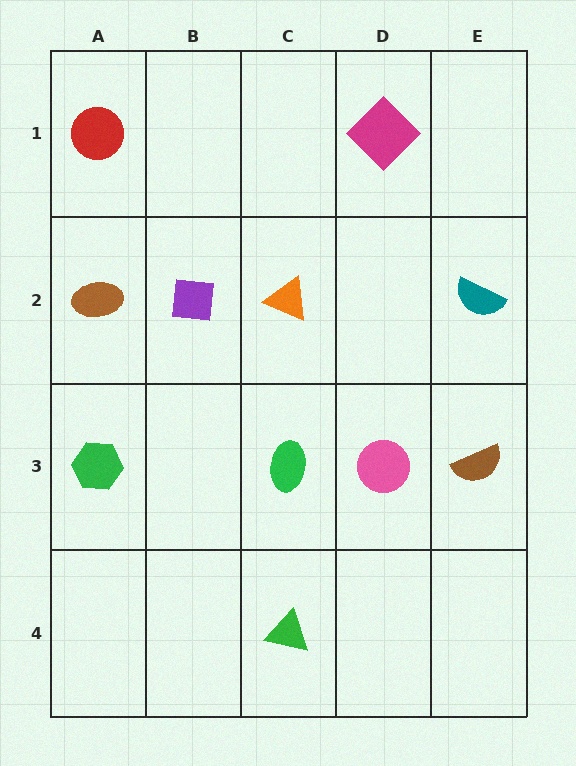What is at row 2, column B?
A purple square.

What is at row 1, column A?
A red circle.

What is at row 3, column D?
A pink circle.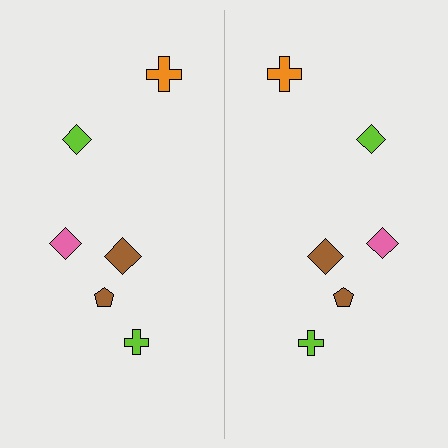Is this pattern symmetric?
Yes, this pattern has bilateral (reflection) symmetry.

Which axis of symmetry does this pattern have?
The pattern has a vertical axis of symmetry running through the center of the image.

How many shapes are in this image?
There are 12 shapes in this image.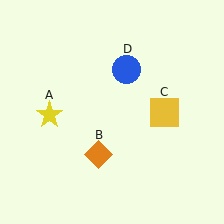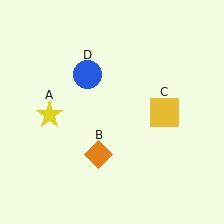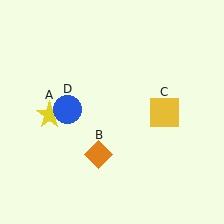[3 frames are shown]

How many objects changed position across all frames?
1 object changed position: blue circle (object D).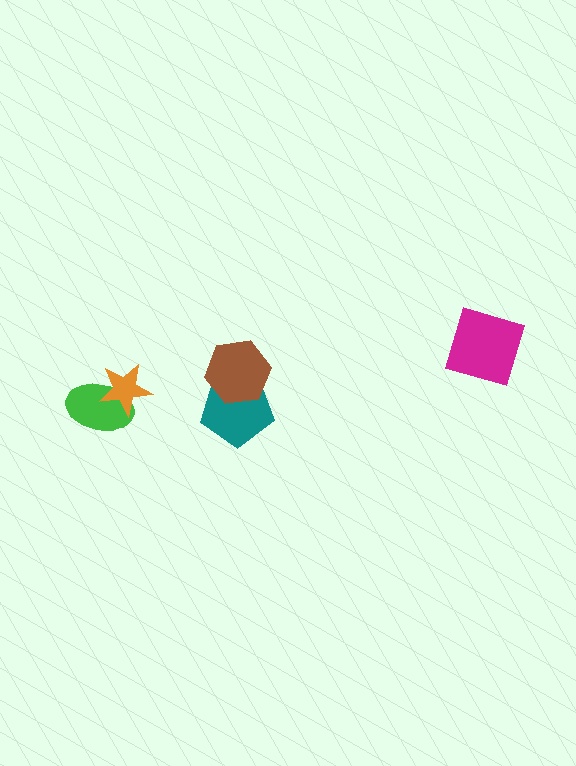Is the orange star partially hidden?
No, no other shape covers it.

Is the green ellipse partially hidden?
Yes, it is partially covered by another shape.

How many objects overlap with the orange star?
1 object overlaps with the orange star.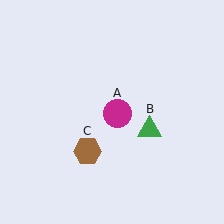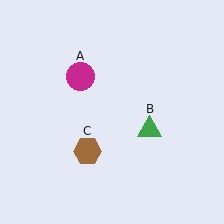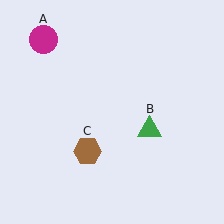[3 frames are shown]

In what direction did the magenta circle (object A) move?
The magenta circle (object A) moved up and to the left.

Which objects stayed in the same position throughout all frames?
Green triangle (object B) and brown hexagon (object C) remained stationary.